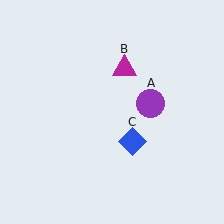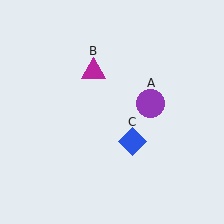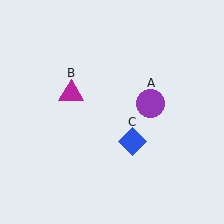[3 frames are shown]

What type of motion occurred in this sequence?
The magenta triangle (object B) rotated counterclockwise around the center of the scene.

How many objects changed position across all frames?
1 object changed position: magenta triangle (object B).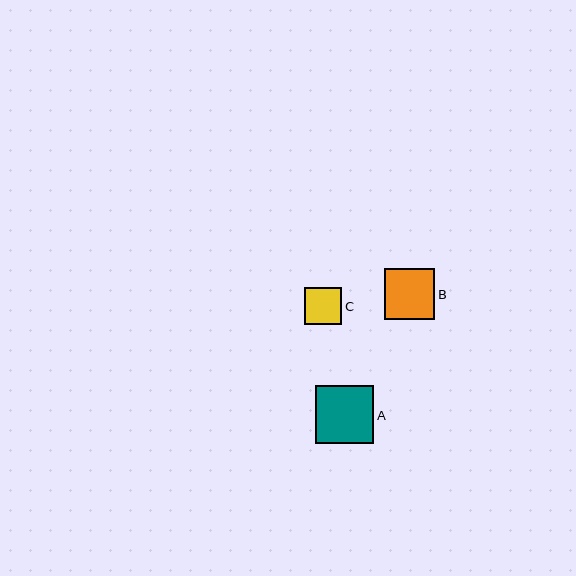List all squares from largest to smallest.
From largest to smallest: A, B, C.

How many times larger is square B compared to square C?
Square B is approximately 1.3 times the size of square C.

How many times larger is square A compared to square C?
Square A is approximately 1.6 times the size of square C.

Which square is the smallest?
Square C is the smallest with a size of approximately 37 pixels.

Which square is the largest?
Square A is the largest with a size of approximately 58 pixels.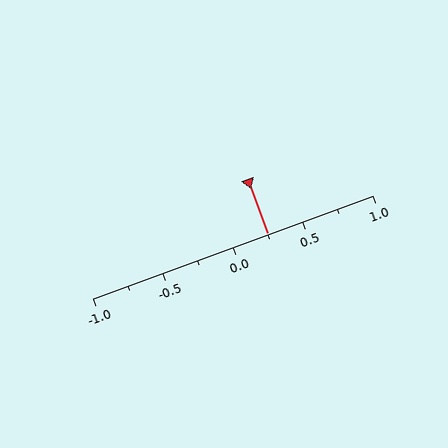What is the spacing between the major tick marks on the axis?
The major ticks are spaced 0.5 apart.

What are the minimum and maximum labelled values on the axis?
The axis runs from -1.0 to 1.0.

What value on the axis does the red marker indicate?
The marker indicates approximately 0.25.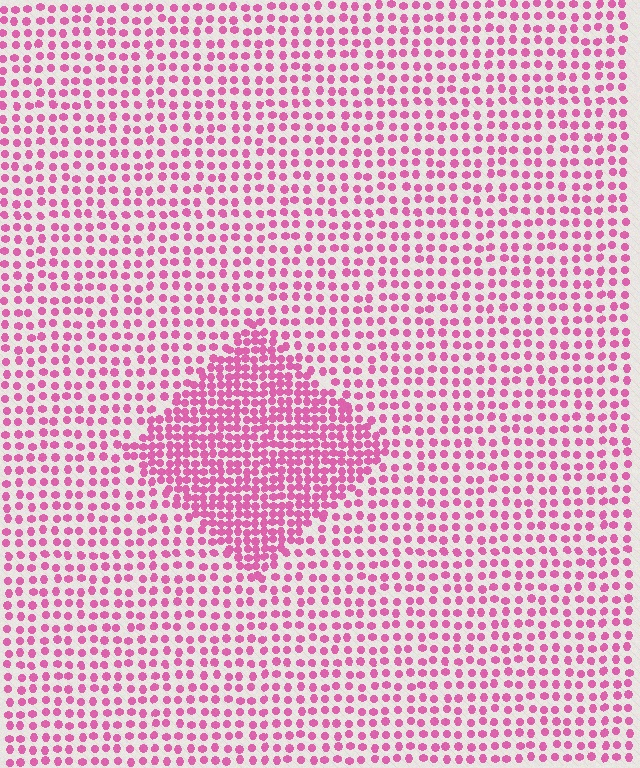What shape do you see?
I see a diamond.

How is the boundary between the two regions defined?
The boundary is defined by a change in element density (approximately 2.0x ratio). All elements are the same color, size, and shape.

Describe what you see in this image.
The image contains small pink elements arranged at two different densities. A diamond-shaped region is visible where the elements are more densely packed than the surrounding area.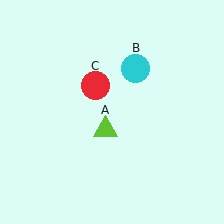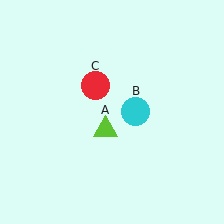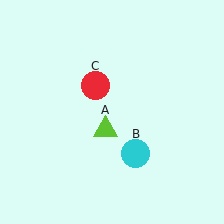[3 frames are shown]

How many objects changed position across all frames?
1 object changed position: cyan circle (object B).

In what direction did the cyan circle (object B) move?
The cyan circle (object B) moved down.